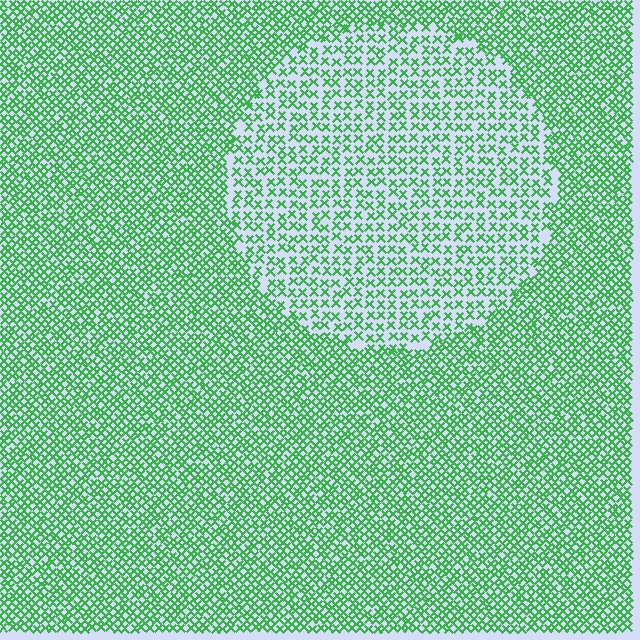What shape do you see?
I see a circle.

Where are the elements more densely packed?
The elements are more densely packed outside the circle boundary.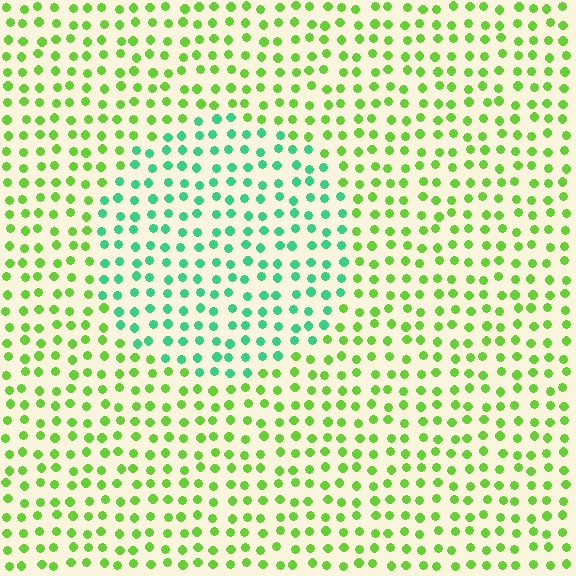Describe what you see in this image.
The image is filled with small lime elements in a uniform arrangement. A circle-shaped region is visible where the elements are tinted to a slightly different hue, forming a subtle color boundary.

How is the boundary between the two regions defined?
The boundary is defined purely by a slight shift in hue (about 48 degrees). Spacing, size, and orientation are identical on both sides.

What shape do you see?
I see a circle.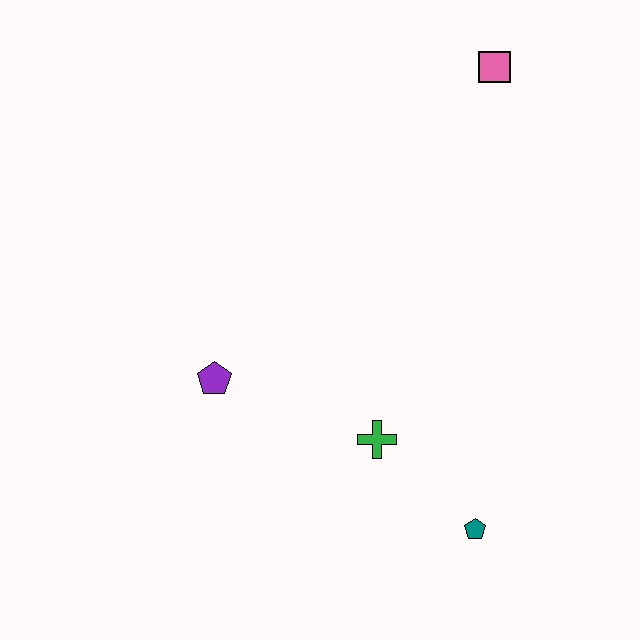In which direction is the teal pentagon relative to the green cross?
The teal pentagon is to the right of the green cross.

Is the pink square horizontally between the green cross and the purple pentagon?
No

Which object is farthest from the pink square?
The teal pentagon is farthest from the pink square.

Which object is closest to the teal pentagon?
The green cross is closest to the teal pentagon.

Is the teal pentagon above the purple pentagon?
No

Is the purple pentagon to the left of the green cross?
Yes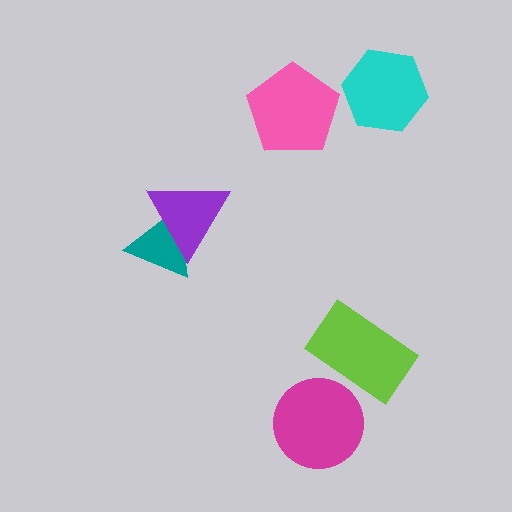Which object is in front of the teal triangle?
The purple triangle is in front of the teal triangle.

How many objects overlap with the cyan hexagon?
0 objects overlap with the cyan hexagon.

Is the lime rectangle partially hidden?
Yes, it is partially covered by another shape.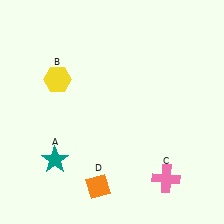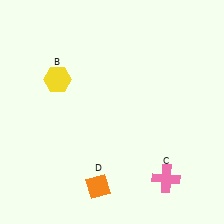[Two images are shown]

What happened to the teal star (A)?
The teal star (A) was removed in Image 2. It was in the bottom-left area of Image 1.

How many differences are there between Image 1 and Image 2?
There is 1 difference between the two images.